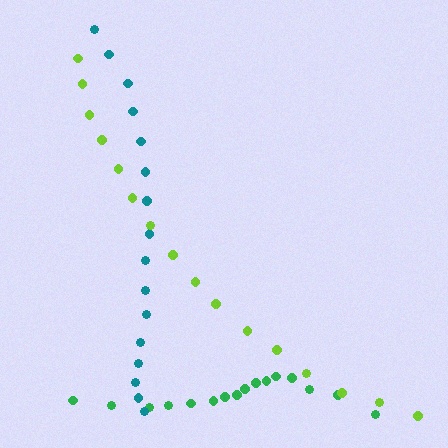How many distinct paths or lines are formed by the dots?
There are 3 distinct paths.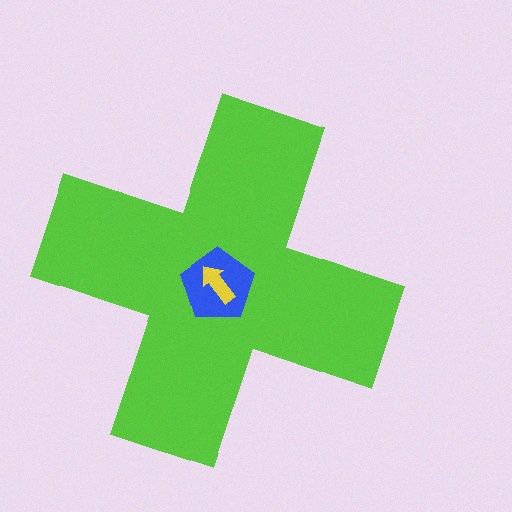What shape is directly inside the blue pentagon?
The yellow arrow.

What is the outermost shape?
The lime cross.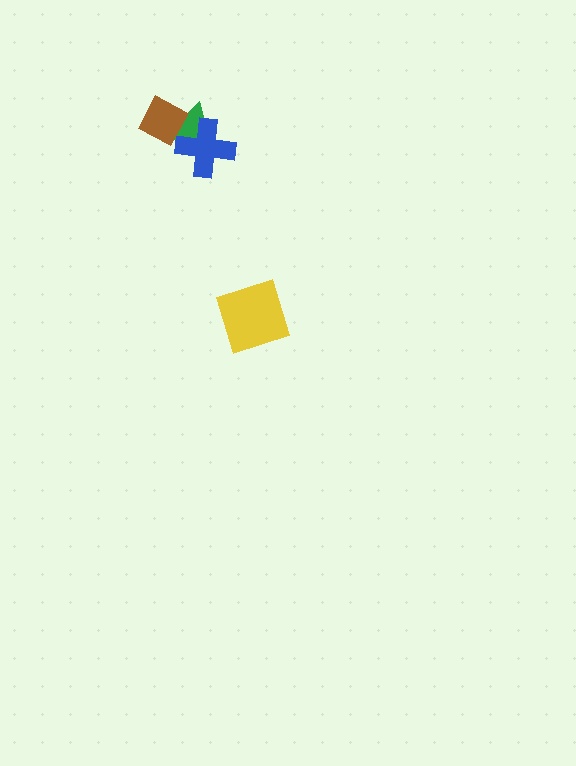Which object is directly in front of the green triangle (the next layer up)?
The blue cross is directly in front of the green triangle.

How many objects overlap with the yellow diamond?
0 objects overlap with the yellow diamond.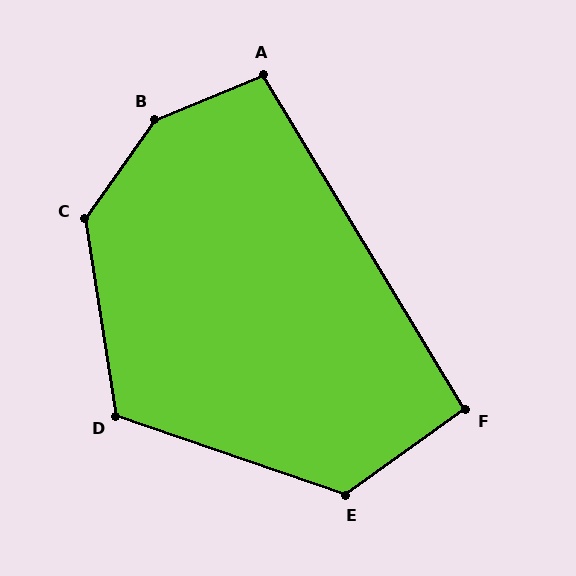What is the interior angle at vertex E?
Approximately 125 degrees (obtuse).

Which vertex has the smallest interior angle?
F, at approximately 95 degrees.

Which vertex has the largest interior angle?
B, at approximately 148 degrees.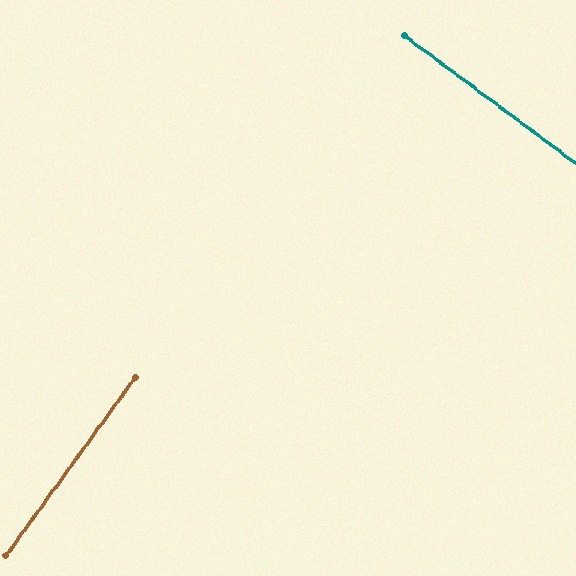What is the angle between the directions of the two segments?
Approximately 89 degrees.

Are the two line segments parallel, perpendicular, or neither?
Perpendicular — they meet at approximately 89°.